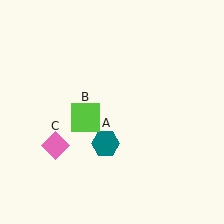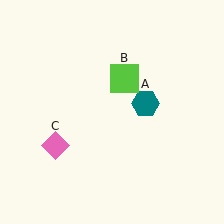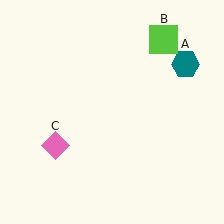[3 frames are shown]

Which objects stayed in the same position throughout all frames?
Pink diamond (object C) remained stationary.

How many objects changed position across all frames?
2 objects changed position: teal hexagon (object A), lime square (object B).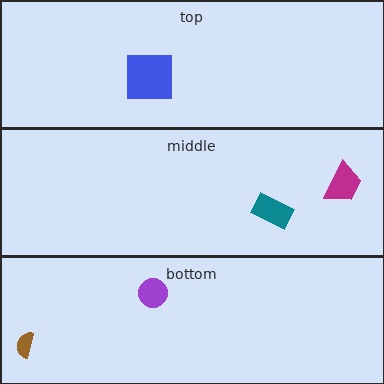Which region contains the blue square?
The top region.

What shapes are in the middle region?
The teal rectangle, the magenta trapezoid.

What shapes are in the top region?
The blue square.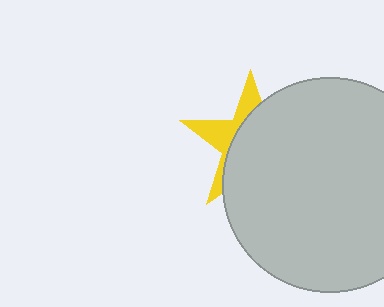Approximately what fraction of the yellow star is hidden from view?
Roughly 67% of the yellow star is hidden behind the light gray circle.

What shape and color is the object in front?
The object in front is a light gray circle.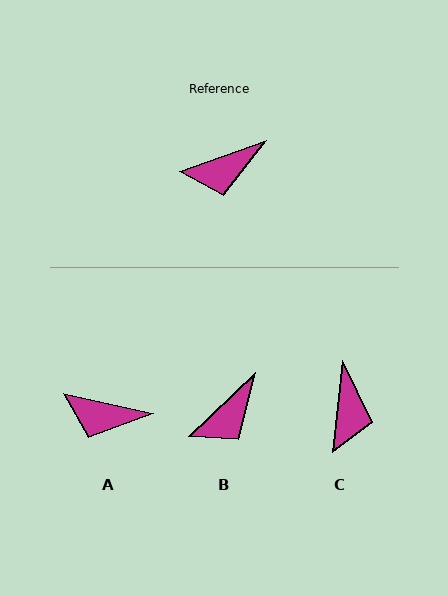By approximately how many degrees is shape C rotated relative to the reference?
Approximately 64 degrees counter-clockwise.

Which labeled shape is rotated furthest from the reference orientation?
C, about 64 degrees away.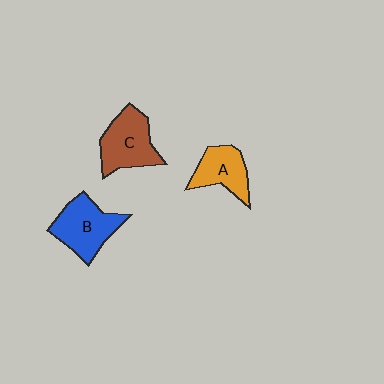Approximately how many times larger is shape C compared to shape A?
Approximately 1.3 times.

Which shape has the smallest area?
Shape A (orange).